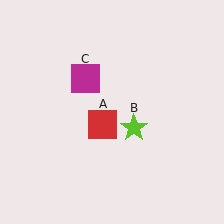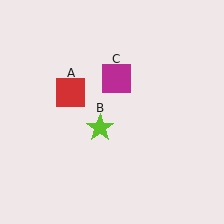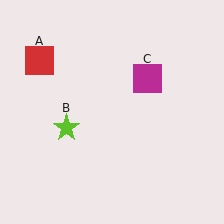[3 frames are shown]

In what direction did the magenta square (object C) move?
The magenta square (object C) moved right.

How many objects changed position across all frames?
3 objects changed position: red square (object A), lime star (object B), magenta square (object C).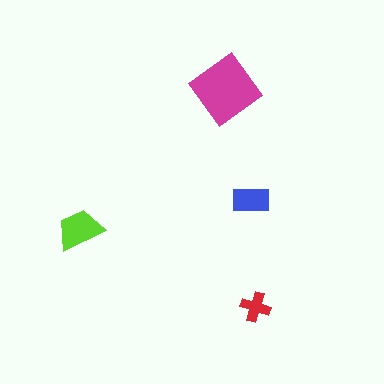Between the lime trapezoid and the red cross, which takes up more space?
The lime trapezoid.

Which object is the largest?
The magenta diamond.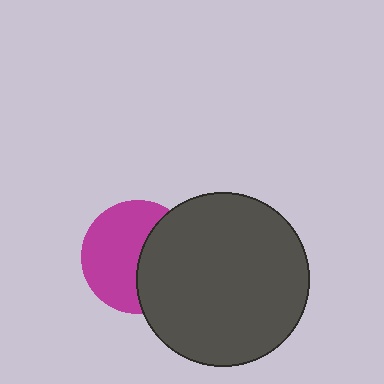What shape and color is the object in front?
The object in front is a dark gray circle.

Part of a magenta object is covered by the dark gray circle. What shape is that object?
It is a circle.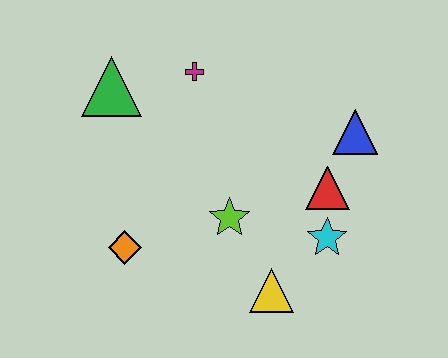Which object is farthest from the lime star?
The green triangle is farthest from the lime star.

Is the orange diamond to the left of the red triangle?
Yes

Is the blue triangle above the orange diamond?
Yes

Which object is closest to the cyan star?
The red triangle is closest to the cyan star.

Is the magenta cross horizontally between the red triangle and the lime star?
No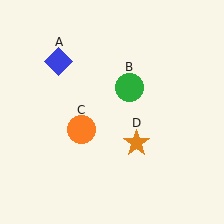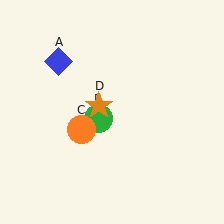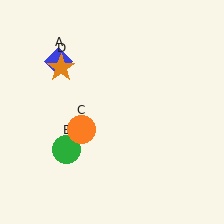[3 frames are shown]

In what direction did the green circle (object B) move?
The green circle (object B) moved down and to the left.